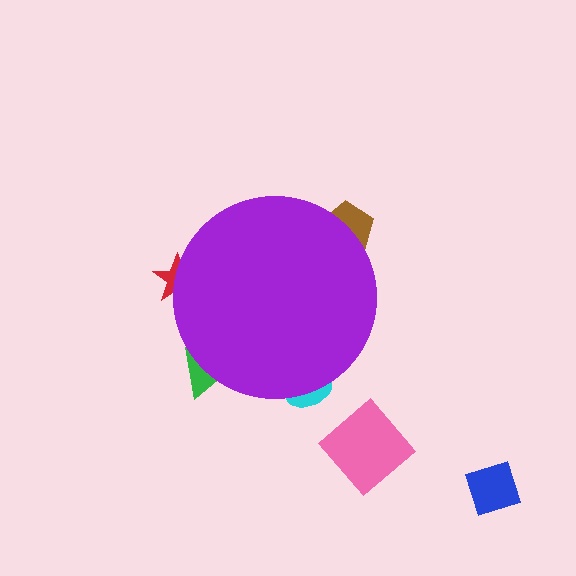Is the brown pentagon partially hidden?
Yes, the brown pentagon is partially hidden behind the purple circle.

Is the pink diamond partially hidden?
No, the pink diamond is fully visible.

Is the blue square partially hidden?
No, the blue square is fully visible.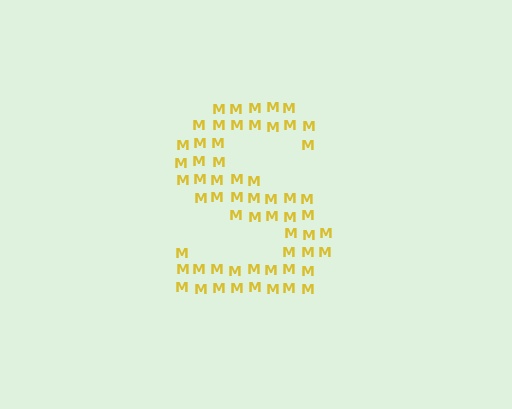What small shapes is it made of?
It is made of small letter M's.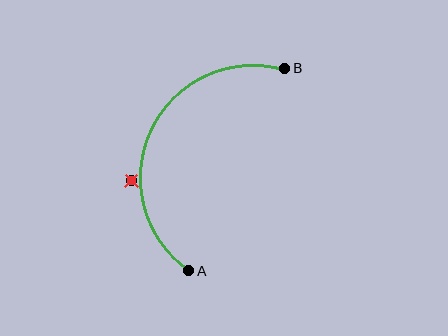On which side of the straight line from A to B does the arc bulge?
The arc bulges to the left of the straight line connecting A and B.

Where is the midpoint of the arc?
The arc midpoint is the point on the curve farthest from the straight line joining A and B. It sits to the left of that line.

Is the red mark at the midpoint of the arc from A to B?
No — the red mark does not lie on the arc at all. It sits slightly outside the curve.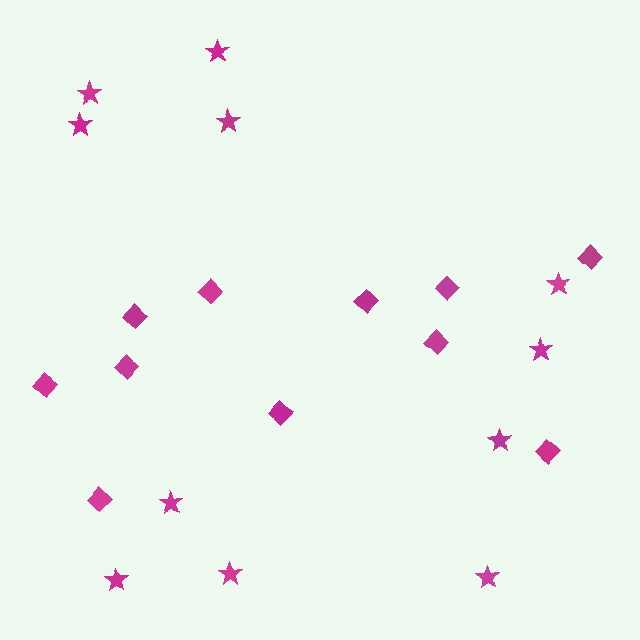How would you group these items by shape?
There are 2 groups: one group of stars (11) and one group of diamonds (11).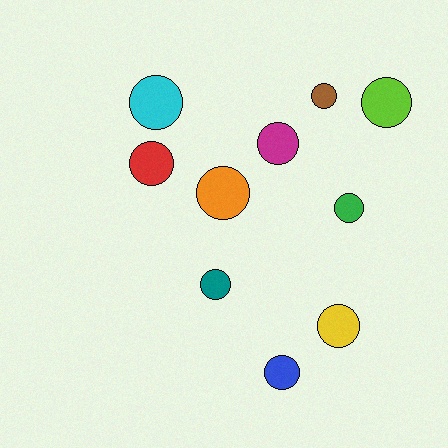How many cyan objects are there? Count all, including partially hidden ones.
There is 1 cyan object.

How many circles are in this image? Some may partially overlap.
There are 10 circles.